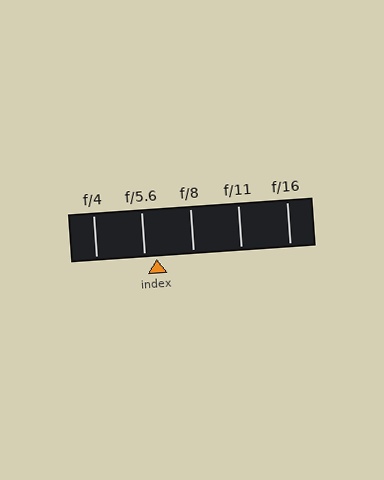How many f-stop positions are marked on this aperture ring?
There are 5 f-stop positions marked.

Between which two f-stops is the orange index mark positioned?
The index mark is between f/5.6 and f/8.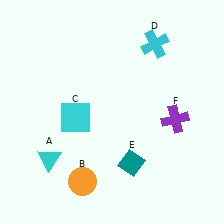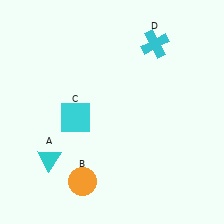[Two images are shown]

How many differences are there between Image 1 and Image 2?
There are 2 differences between the two images.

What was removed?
The purple cross (F), the teal diamond (E) were removed in Image 2.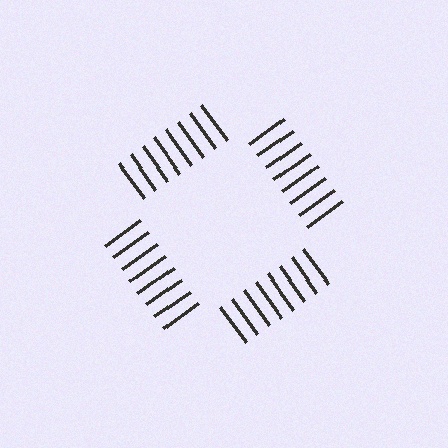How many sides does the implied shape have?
4 sides — the line-ends trace a square.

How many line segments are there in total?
32 — 8 along each of the 4 edges.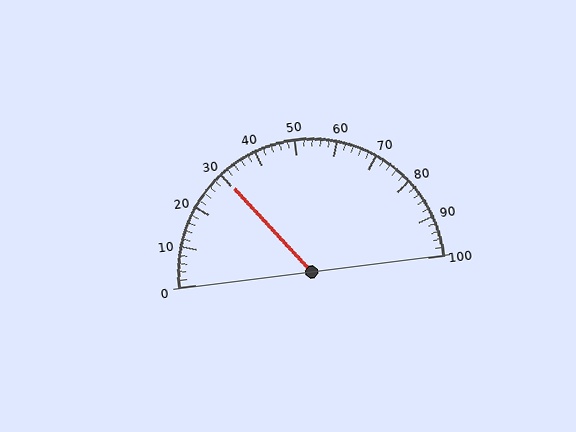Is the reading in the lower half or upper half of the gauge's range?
The reading is in the lower half of the range (0 to 100).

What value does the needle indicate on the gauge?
The needle indicates approximately 30.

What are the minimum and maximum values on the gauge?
The gauge ranges from 0 to 100.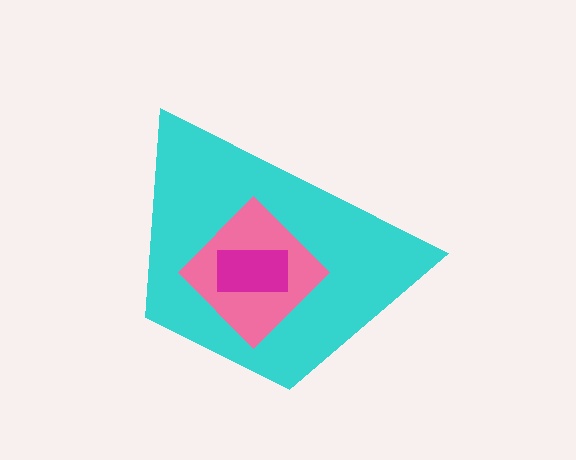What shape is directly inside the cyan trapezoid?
The pink diamond.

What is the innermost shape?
The magenta rectangle.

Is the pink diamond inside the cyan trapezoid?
Yes.